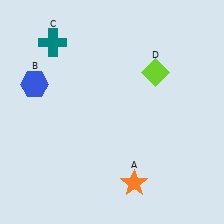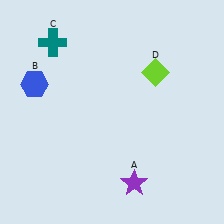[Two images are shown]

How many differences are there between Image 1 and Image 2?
There is 1 difference between the two images.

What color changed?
The star (A) changed from orange in Image 1 to purple in Image 2.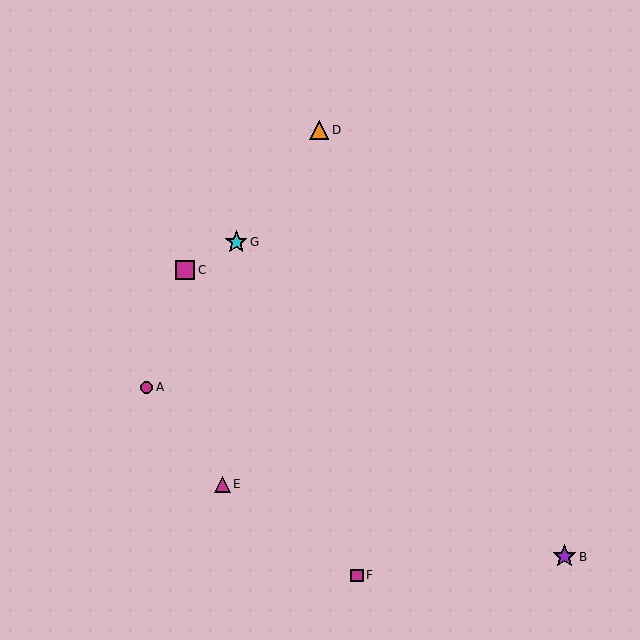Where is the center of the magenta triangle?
The center of the magenta triangle is at (222, 484).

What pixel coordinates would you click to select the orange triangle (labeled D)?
Click at (319, 130) to select the orange triangle D.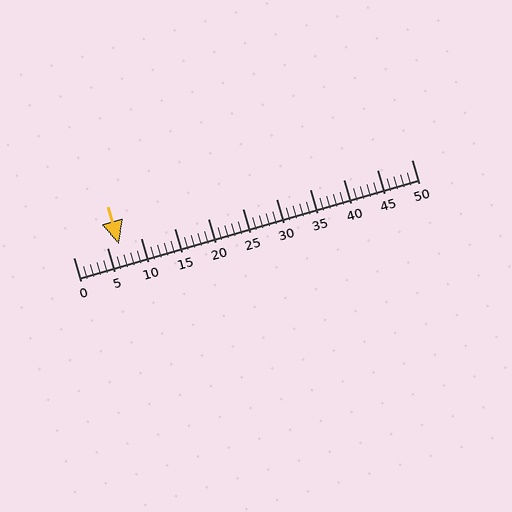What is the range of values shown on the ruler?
The ruler shows values from 0 to 50.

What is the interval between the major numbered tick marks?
The major tick marks are spaced 5 units apart.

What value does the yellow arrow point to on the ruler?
The yellow arrow points to approximately 7.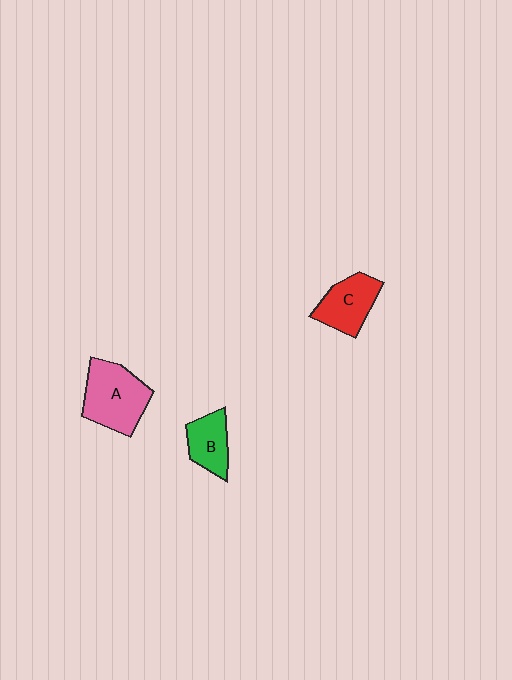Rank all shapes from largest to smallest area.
From largest to smallest: A (pink), C (red), B (green).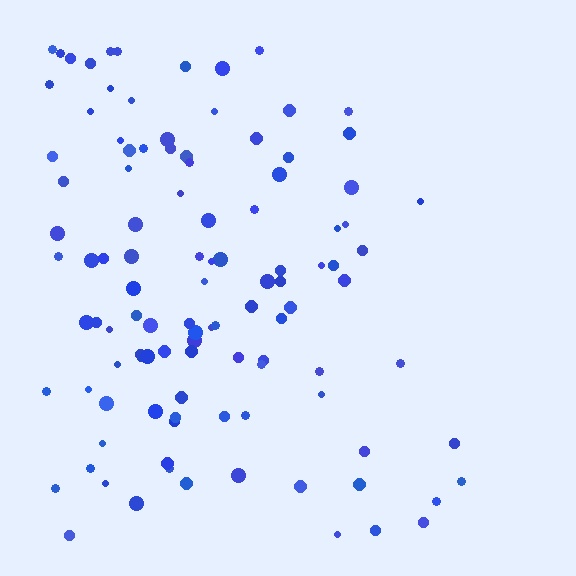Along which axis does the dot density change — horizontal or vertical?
Horizontal.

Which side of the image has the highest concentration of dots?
The left.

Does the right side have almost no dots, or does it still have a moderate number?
Still a moderate number, just noticeably fewer than the left.